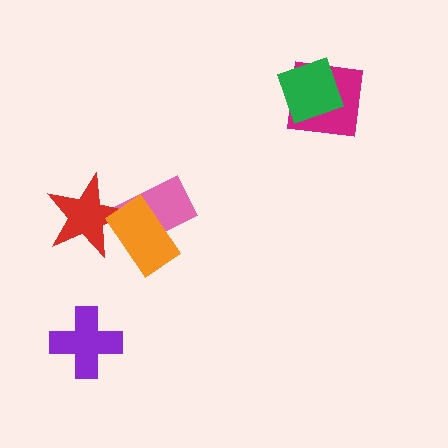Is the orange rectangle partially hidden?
No, no other shape covers it.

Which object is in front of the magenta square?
The green diamond is in front of the magenta square.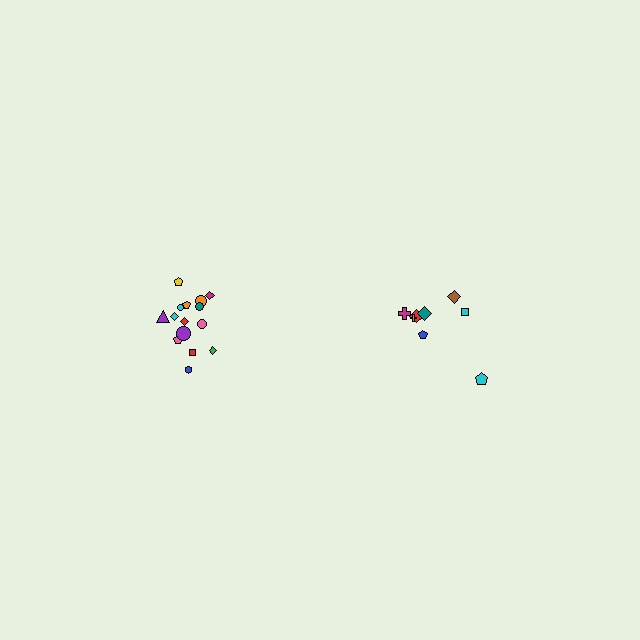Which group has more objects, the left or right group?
The left group.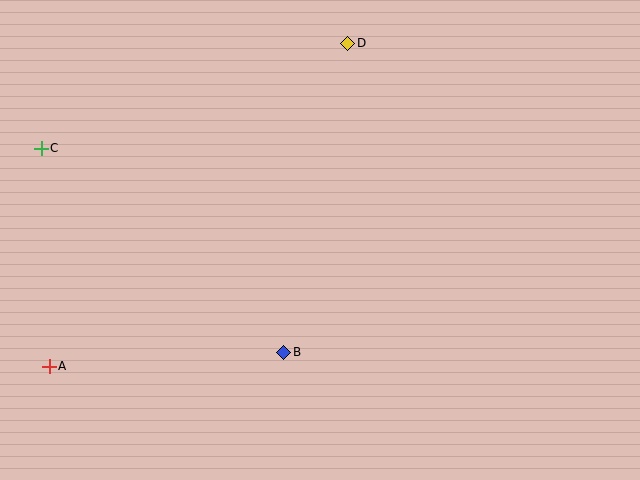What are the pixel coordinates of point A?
Point A is at (49, 366).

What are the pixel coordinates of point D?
Point D is at (348, 43).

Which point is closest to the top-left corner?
Point C is closest to the top-left corner.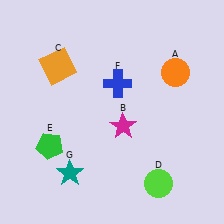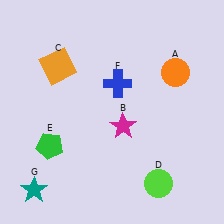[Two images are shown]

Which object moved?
The teal star (G) moved left.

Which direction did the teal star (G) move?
The teal star (G) moved left.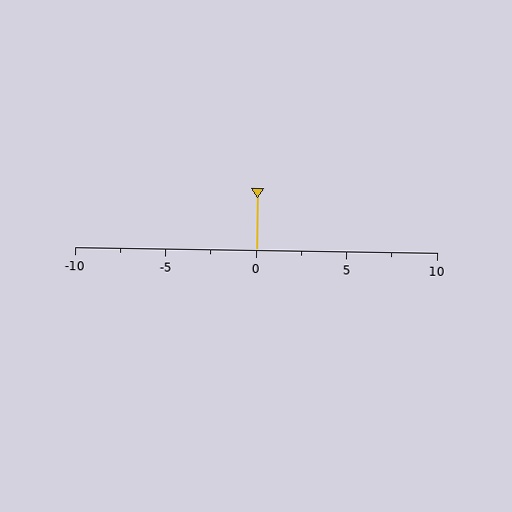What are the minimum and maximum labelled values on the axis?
The axis runs from -10 to 10.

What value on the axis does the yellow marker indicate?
The marker indicates approximately 0.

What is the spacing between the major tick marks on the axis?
The major ticks are spaced 5 apart.